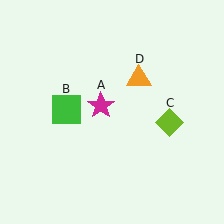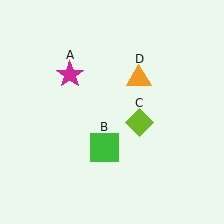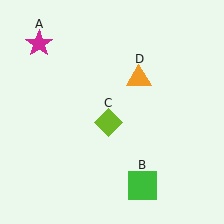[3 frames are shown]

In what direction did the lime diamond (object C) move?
The lime diamond (object C) moved left.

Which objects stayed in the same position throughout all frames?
Orange triangle (object D) remained stationary.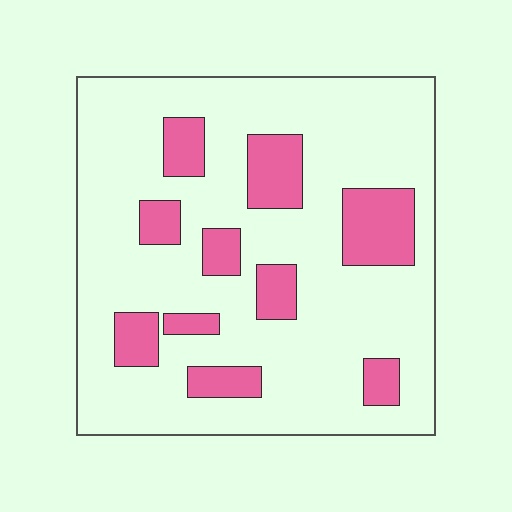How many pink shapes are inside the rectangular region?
10.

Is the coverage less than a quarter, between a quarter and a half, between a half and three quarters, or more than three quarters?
Less than a quarter.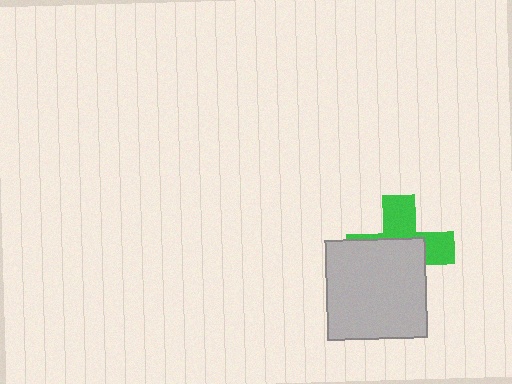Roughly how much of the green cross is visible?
A small part of it is visible (roughly 42%).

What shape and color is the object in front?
The object in front is a light gray square.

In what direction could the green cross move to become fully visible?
The green cross could move toward the upper-right. That would shift it out from behind the light gray square entirely.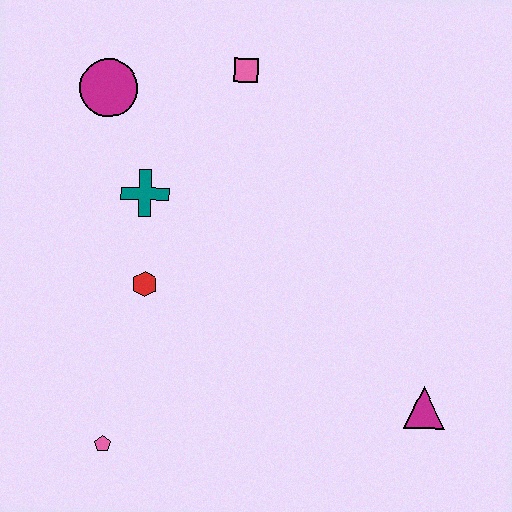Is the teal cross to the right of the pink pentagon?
Yes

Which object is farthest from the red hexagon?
The magenta triangle is farthest from the red hexagon.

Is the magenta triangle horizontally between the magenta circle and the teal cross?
No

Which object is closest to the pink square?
The magenta circle is closest to the pink square.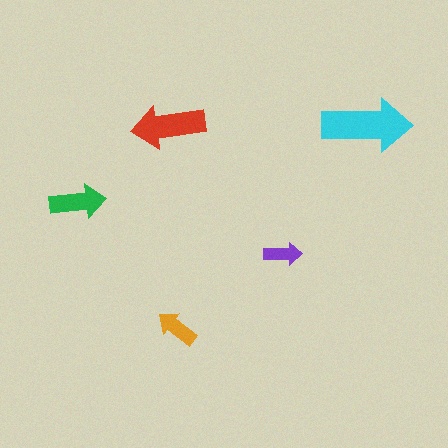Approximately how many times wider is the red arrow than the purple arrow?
About 2 times wider.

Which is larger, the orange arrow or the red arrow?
The red one.